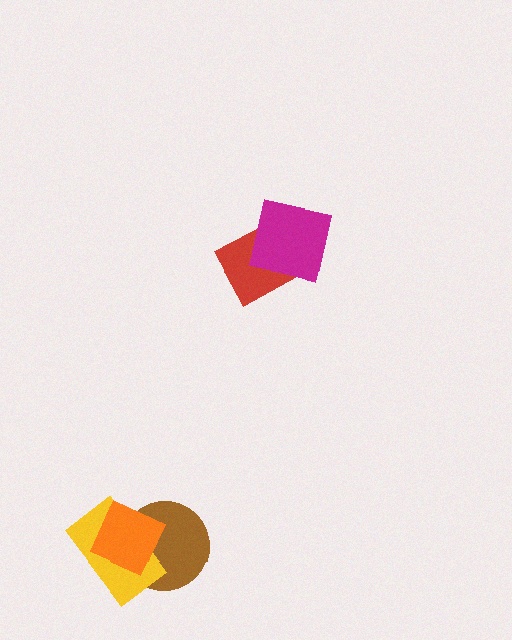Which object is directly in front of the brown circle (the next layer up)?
The yellow rectangle is directly in front of the brown circle.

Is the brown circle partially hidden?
Yes, it is partially covered by another shape.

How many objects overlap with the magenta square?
1 object overlaps with the magenta square.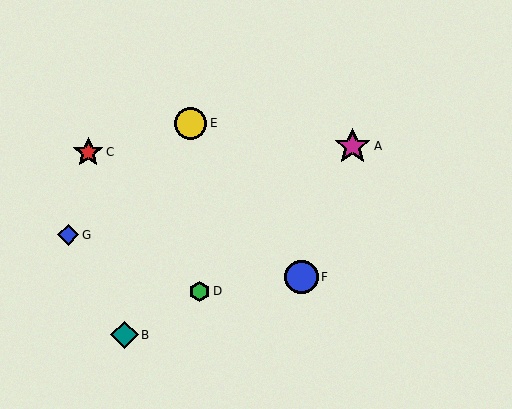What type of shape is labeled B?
Shape B is a teal diamond.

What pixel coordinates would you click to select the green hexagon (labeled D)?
Click at (200, 291) to select the green hexagon D.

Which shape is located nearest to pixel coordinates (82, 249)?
The blue diamond (labeled G) at (68, 235) is nearest to that location.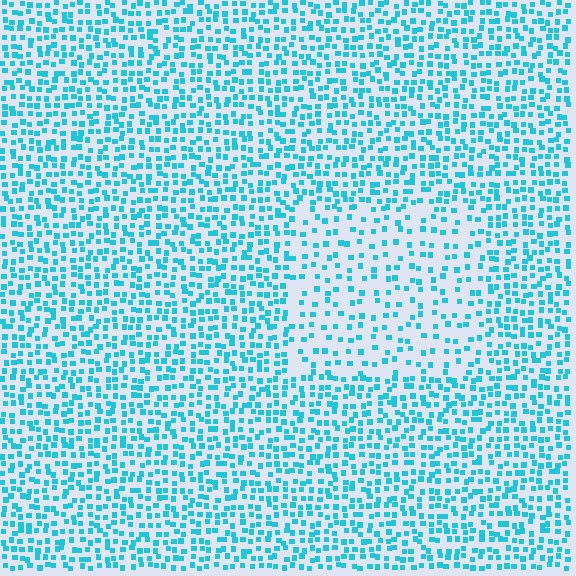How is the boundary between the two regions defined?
The boundary is defined by a change in element density (approximately 1.9x ratio). All elements are the same color, size, and shape.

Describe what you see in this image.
The image contains small cyan elements arranged at two different densities. A rectangle-shaped region is visible where the elements are less densely packed than the surrounding area.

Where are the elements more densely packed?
The elements are more densely packed outside the rectangle boundary.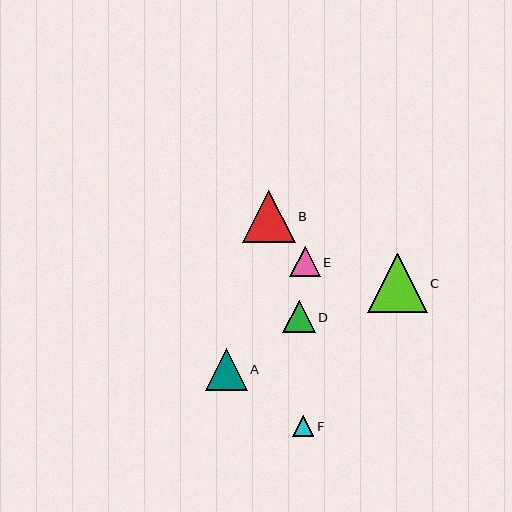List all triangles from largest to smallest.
From largest to smallest: C, B, A, D, E, F.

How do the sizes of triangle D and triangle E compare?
Triangle D and triangle E are approximately the same size.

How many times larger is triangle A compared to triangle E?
Triangle A is approximately 1.4 times the size of triangle E.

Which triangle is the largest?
Triangle C is the largest with a size of approximately 60 pixels.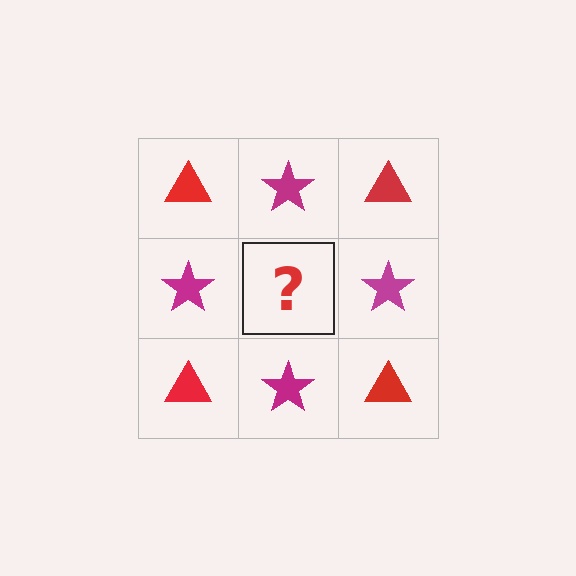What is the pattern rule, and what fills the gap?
The rule is that it alternates red triangle and magenta star in a checkerboard pattern. The gap should be filled with a red triangle.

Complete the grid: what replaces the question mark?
The question mark should be replaced with a red triangle.